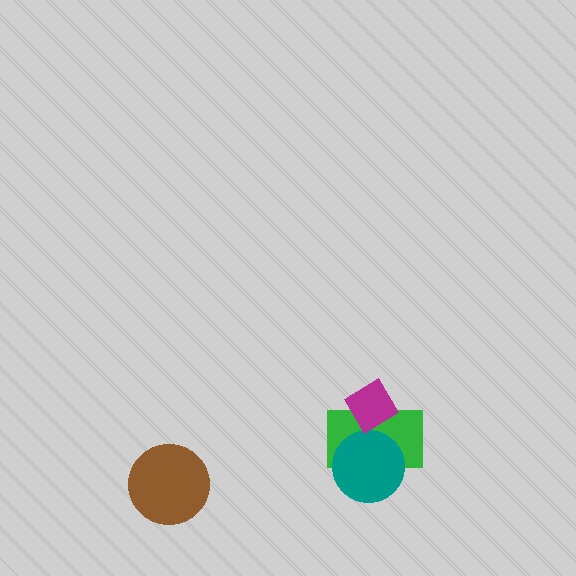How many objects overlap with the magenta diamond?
1 object overlaps with the magenta diamond.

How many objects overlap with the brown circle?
0 objects overlap with the brown circle.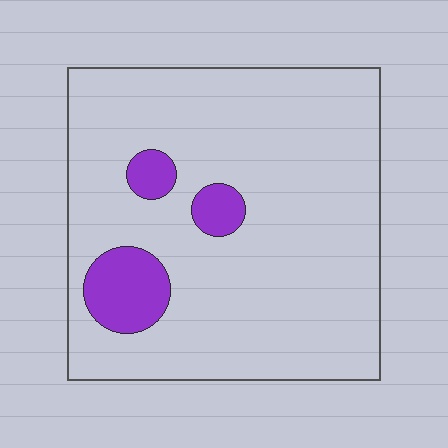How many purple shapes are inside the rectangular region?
3.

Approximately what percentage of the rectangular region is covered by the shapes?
Approximately 10%.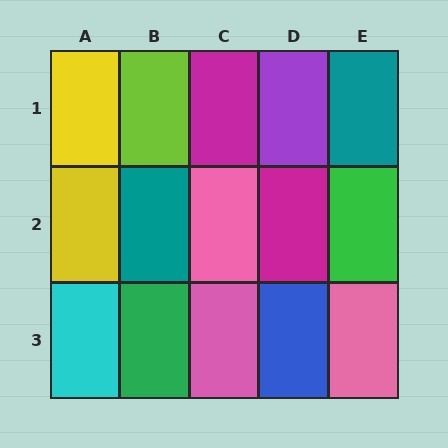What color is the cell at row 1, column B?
Lime.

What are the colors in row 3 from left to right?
Cyan, green, pink, blue, pink.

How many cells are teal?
2 cells are teal.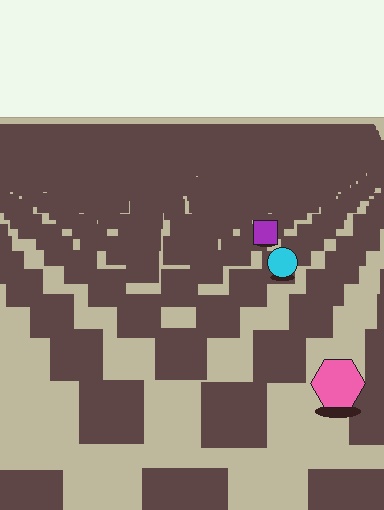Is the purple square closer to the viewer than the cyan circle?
No. The cyan circle is closer — you can tell from the texture gradient: the ground texture is coarser near it.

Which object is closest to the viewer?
The pink hexagon is closest. The texture marks near it are larger and more spread out.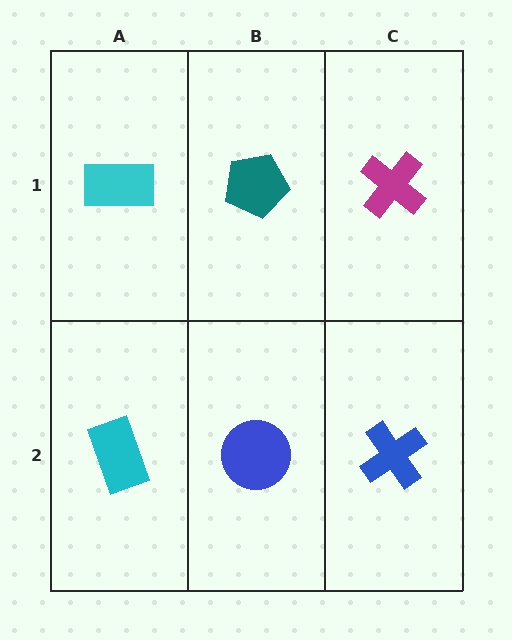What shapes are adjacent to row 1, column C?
A blue cross (row 2, column C), a teal pentagon (row 1, column B).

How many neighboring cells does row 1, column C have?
2.